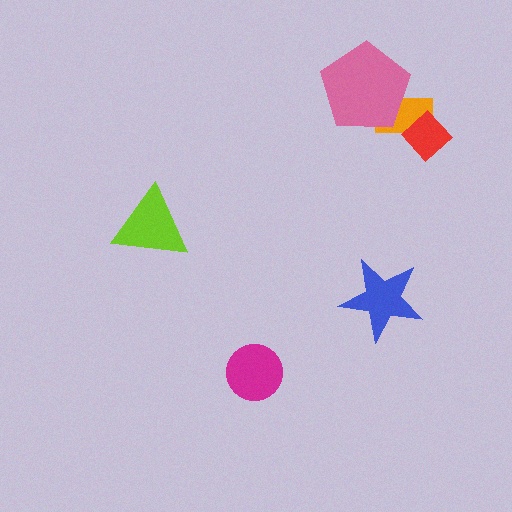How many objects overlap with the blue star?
0 objects overlap with the blue star.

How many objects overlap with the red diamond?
1 object overlaps with the red diamond.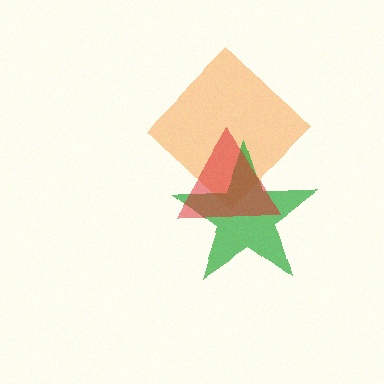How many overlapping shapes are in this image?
There are 3 overlapping shapes in the image.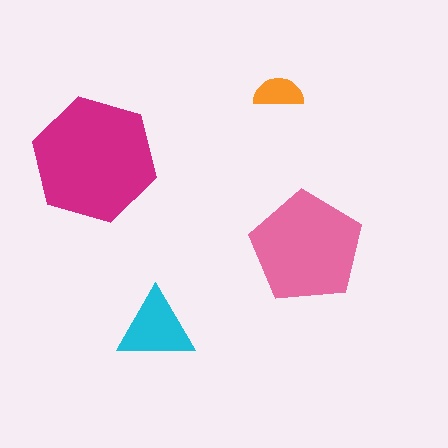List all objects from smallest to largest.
The orange semicircle, the cyan triangle, the pink pentagon, the magenta hexagon.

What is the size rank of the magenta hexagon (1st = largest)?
1st.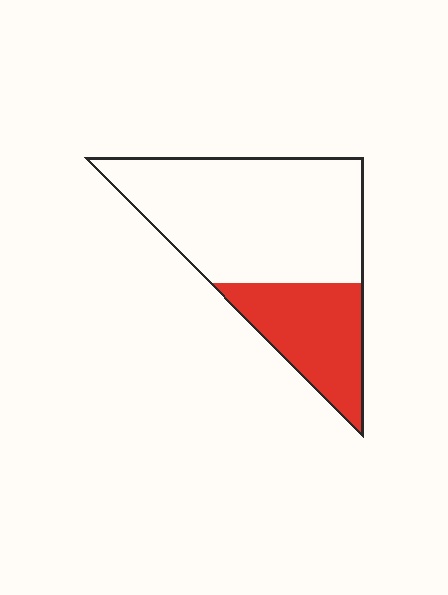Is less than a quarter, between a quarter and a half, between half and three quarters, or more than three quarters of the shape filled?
Between a quarter and a half.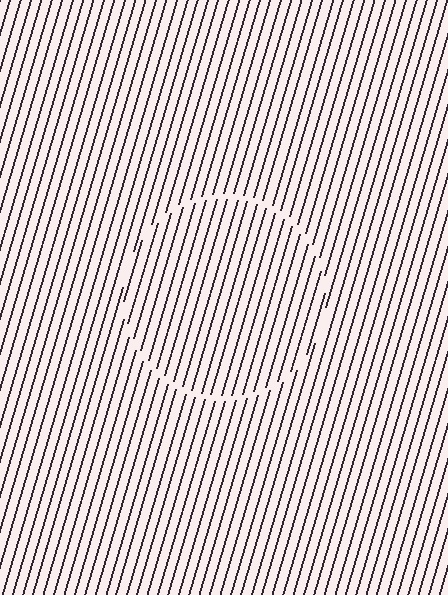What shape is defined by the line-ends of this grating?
An illusory circle. The interior of the shape contains the same grating, shifted by half a period — the contour is defined by the phase discontinuity where line-ends from the inner and outer gratings abut.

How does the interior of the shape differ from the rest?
The interior of the shape contains the same grating, shifted by half a period — the contour is defined by the phase discontinuity where line-ends from the inner and outer gratings abut.